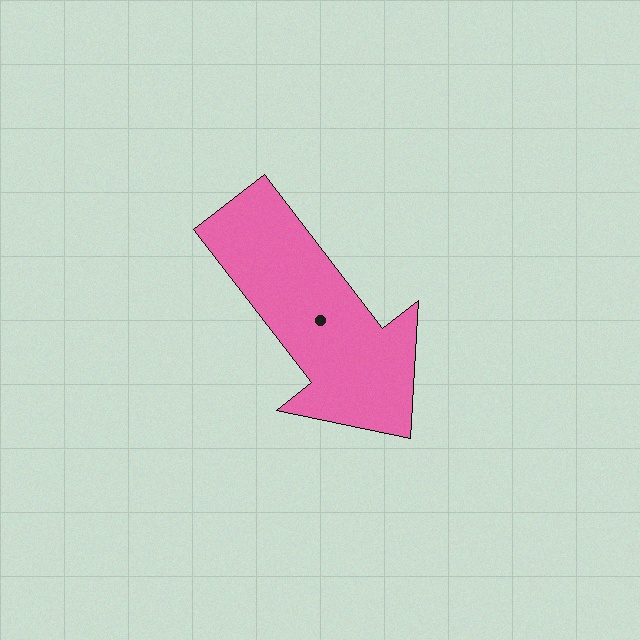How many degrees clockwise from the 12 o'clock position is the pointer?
Approximately 142 degrees.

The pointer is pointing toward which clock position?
Roughly 5 o'clock.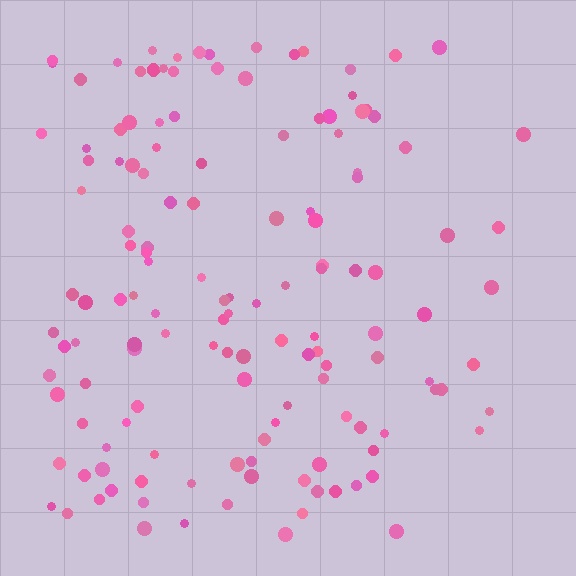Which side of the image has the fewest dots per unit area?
The right.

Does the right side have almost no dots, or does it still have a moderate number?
Still a moderate number, just noticeably fewer than the left.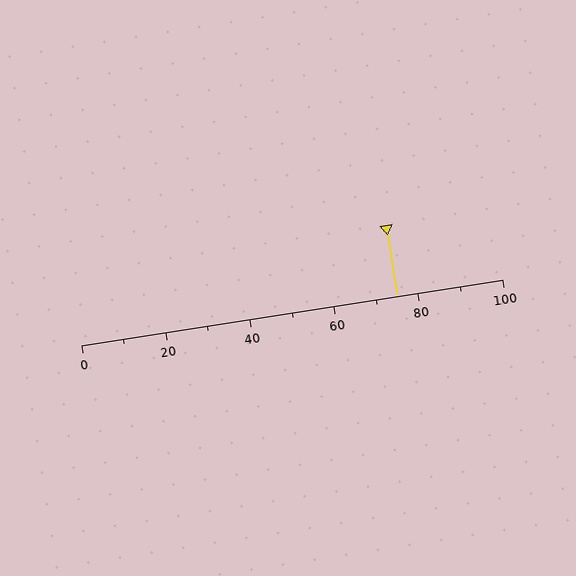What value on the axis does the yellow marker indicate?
The marker indicates approximately 75.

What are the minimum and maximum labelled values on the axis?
The axis runs from 0 to 100.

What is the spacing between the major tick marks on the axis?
The major ticks are spaced 20 apart.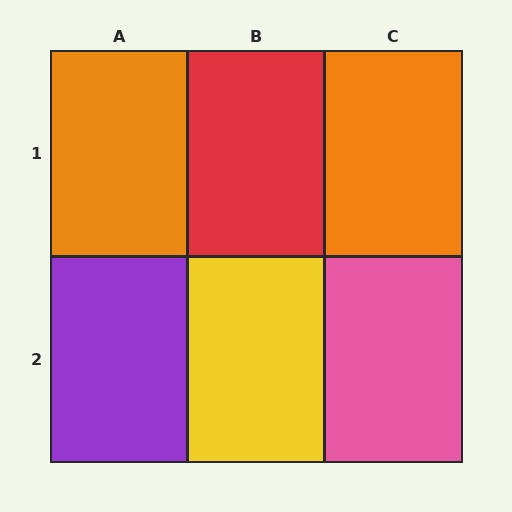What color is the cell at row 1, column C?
Orange.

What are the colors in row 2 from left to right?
Purple, yellow, pink.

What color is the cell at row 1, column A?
Orange.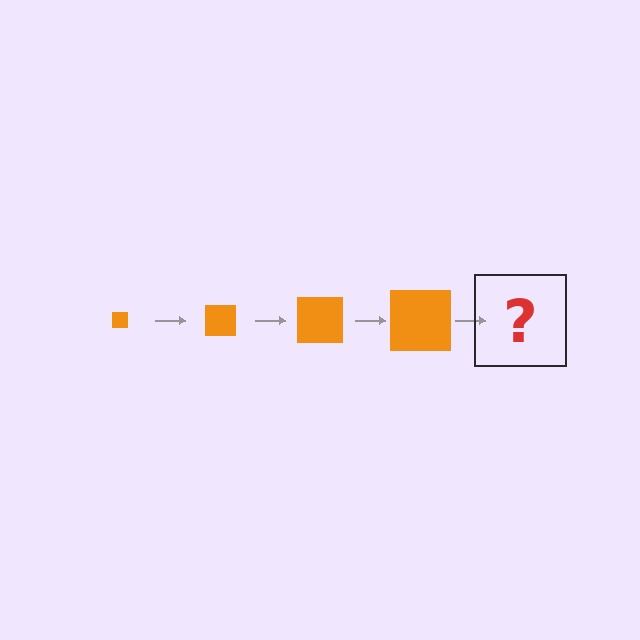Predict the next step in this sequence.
The next step is an orange square, larger than the previous one.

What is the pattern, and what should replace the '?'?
The pattern is that the square gets progressively larger each step. The '?' should be an orange square, larger than the previous one.